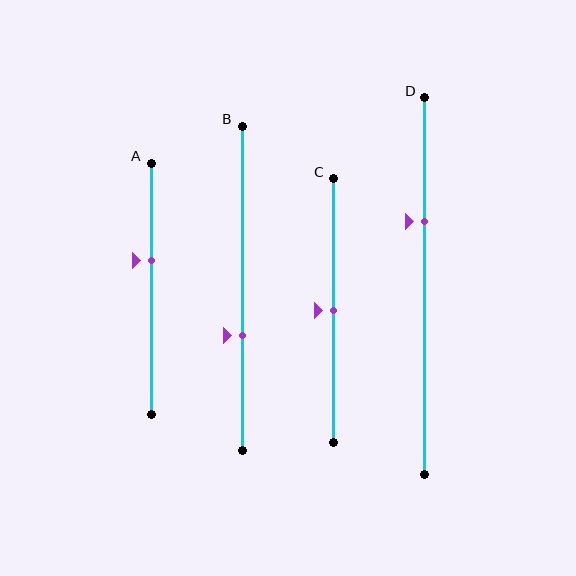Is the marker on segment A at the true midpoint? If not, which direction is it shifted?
No, the marker on segment A is shifted upward by about 11% of the segment length.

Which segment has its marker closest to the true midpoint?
Segment C has its marker closest to the true midpoint.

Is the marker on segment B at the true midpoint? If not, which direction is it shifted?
No, the marker on segment B is shifted downward by about 15% of the segment length.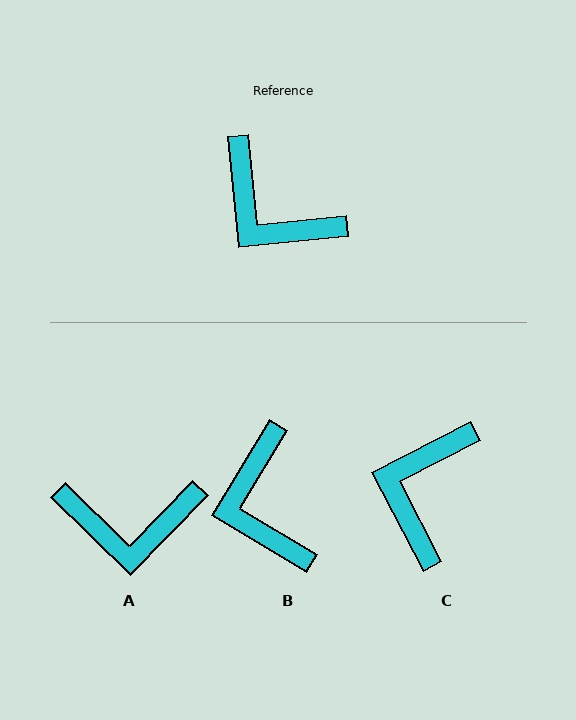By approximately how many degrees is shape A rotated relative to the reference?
Approximately 40 degrees counter-clockwise.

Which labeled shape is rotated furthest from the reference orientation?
C, about 68 degrees away.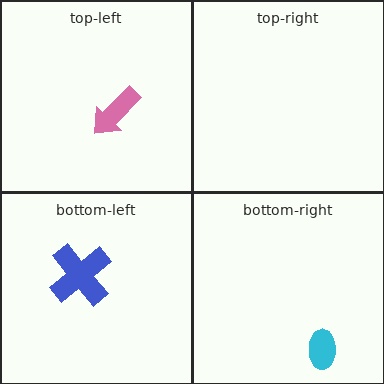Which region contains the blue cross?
The bottom-left region.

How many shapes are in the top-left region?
1.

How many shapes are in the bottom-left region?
1.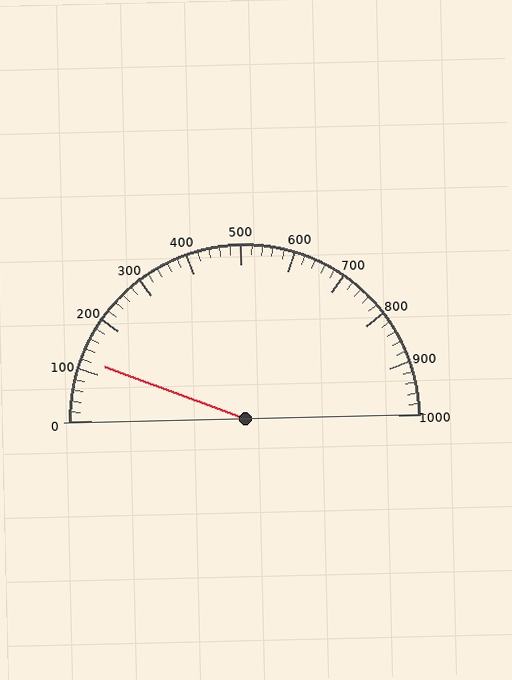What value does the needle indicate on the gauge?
The needle indicates approximately 120.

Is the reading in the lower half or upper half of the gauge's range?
The reading is in the lower half of the range (0 to 1000).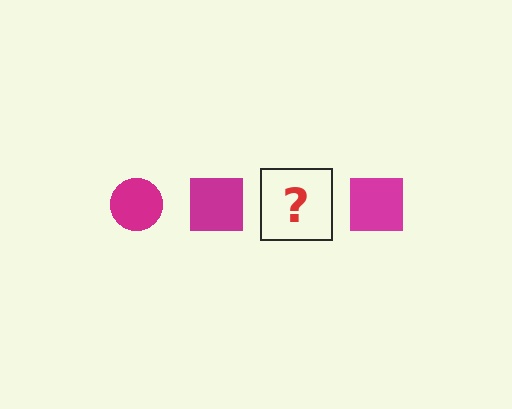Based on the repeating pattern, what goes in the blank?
The blank should be a magenta circle.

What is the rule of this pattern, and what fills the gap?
The rule is that the pattern cycles through circle, square shapes in magenta. The gap should be filled with a magenta circle.